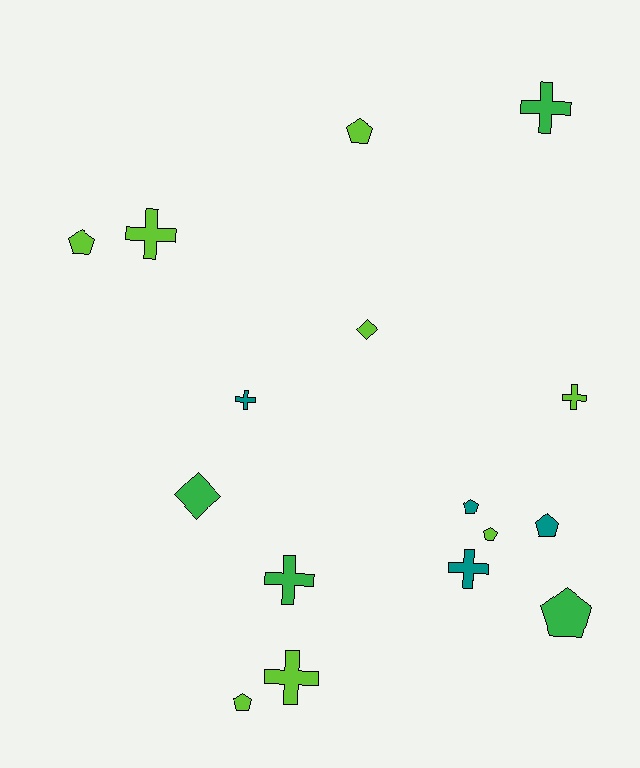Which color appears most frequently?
Lime, with 8 objects.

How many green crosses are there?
There are 2 green crosses.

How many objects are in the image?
There are 16 objects.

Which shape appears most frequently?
Pentagon, with 7 objects.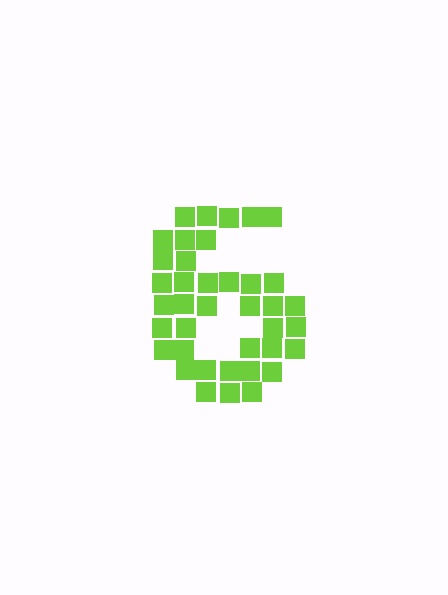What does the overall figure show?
The overall figure shows the digit 6.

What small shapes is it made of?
It is made of small squares.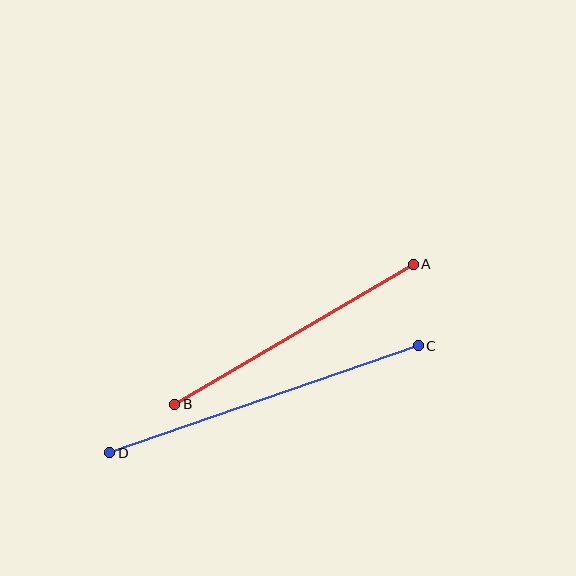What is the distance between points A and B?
The distance is approximately 276 pixels.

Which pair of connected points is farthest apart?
Points C and D are farthest apart.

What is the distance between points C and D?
The distance is approximately 326 pixels.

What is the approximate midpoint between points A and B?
The midpoint is at approximately (294, 334) pixels.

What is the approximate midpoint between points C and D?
The midpoint is at approximately (264, 399) pixels.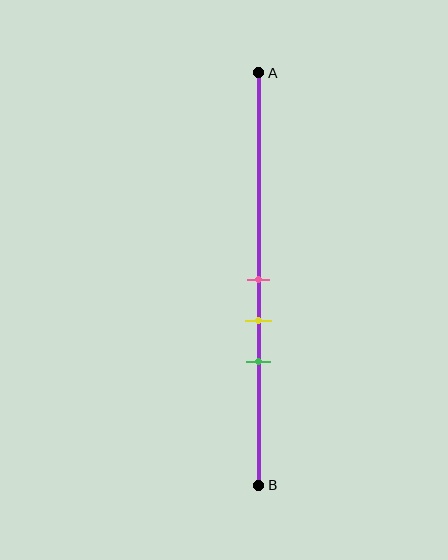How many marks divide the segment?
There are 3 marks dividing the segment.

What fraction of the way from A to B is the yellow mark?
The yellow mark is approximately 60% (0.6) of the way from A to B.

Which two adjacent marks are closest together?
The pink and yellow marks are the closest adjacent pair.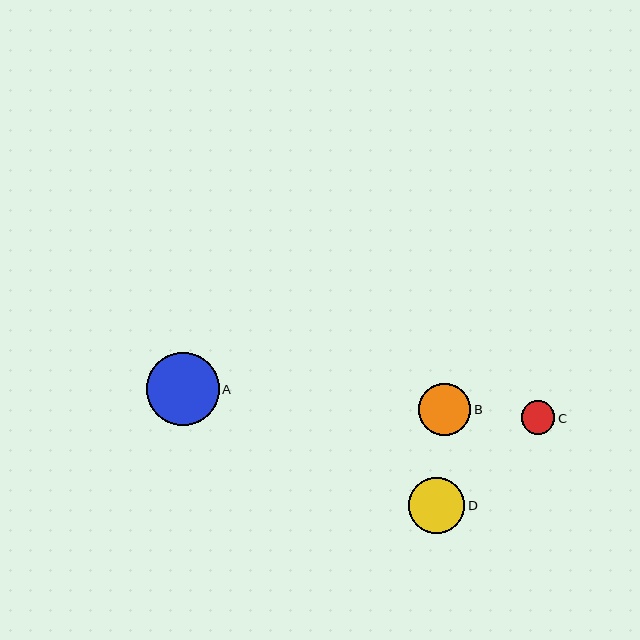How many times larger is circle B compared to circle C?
Circle B is approximately 1.6 times the size of circle C.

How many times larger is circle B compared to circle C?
Circle B is approximately 1.6 times the size of circle C.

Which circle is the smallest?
Circle C is the smallest with a size of approximately 33 pixels.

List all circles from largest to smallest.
From largest to smallest: A, D, B, C.